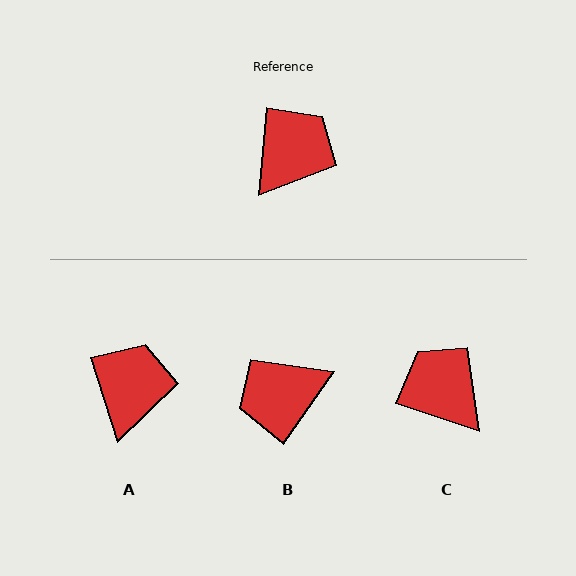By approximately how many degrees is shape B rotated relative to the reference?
Approximately 150 degrees counter-clockwise.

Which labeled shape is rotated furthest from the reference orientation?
B, about 150 degrees away.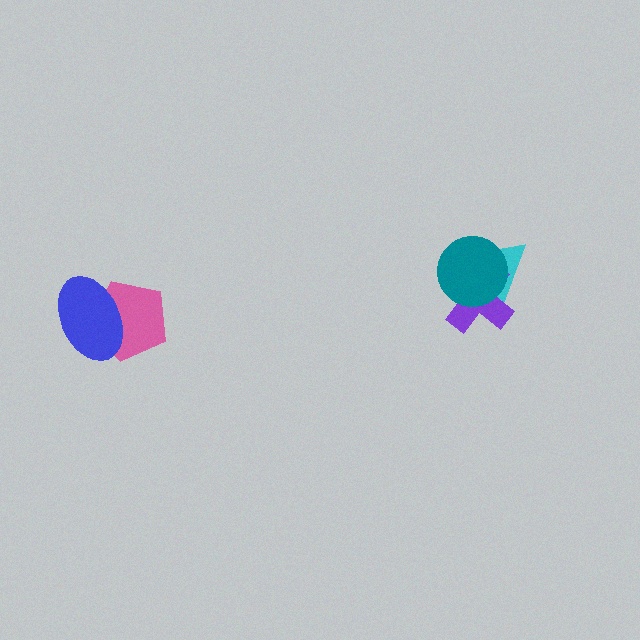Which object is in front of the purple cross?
The teal circle is in front of the purple cross.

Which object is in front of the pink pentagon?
The blue ellipse is in front of the pink pentagon.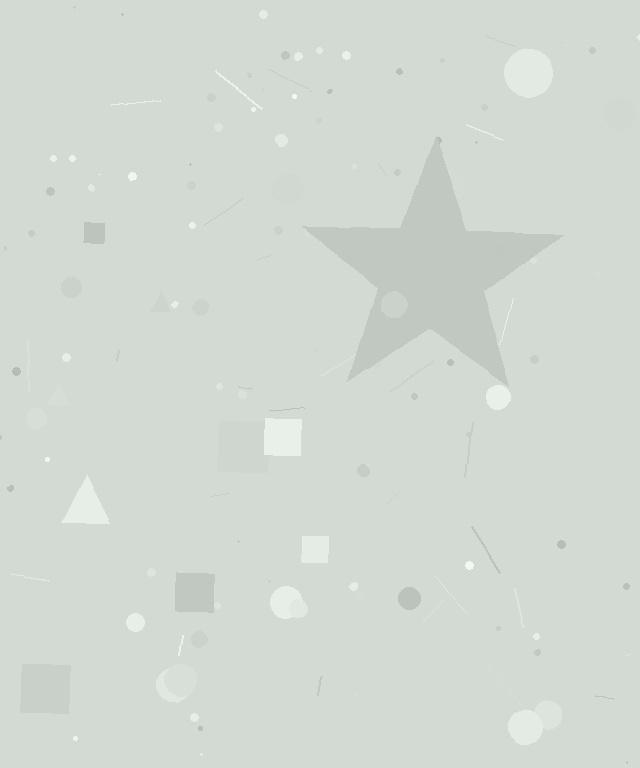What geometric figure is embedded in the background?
A star is embedded in the background.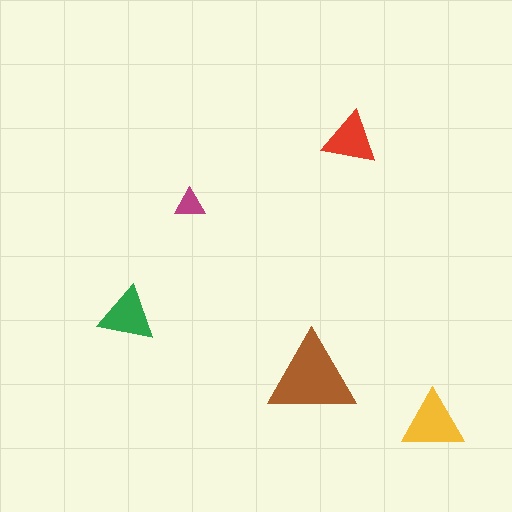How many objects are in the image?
There are 5 objects in the image.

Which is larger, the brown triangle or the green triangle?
The brown one.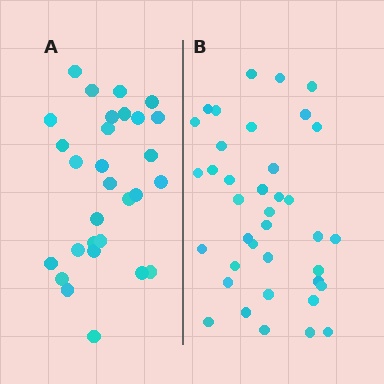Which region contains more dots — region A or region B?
Region B (the right region) has more dots.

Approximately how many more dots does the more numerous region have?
Region B has roughly 8 or so more dots than region A.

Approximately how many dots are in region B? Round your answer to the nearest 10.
About 40 dots. (The exact count is 38, which rounds to 40.)